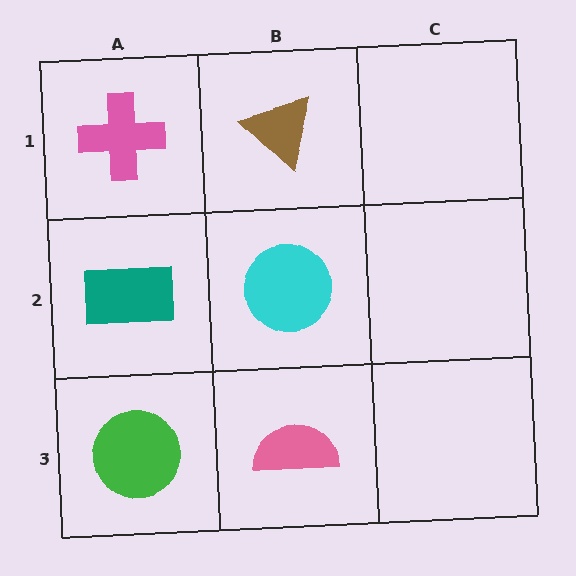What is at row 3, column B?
A pink semicircle.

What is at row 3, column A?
A green circle.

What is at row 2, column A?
A teal rectangle.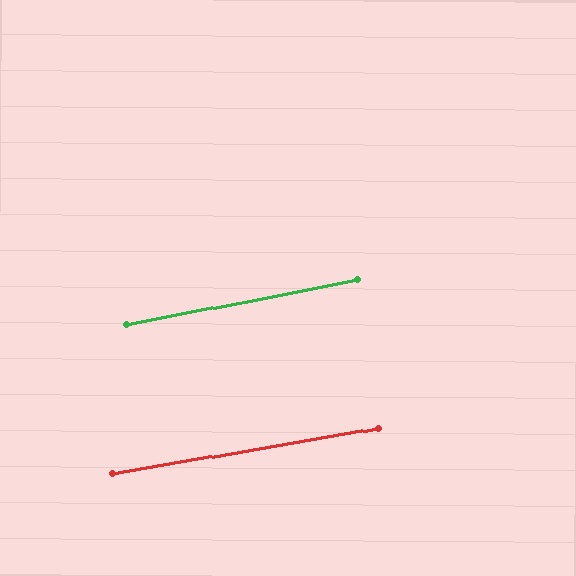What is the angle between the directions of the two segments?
Approximately 1 degree.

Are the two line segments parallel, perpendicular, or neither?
Parallel — their directions differ by only 1.4°.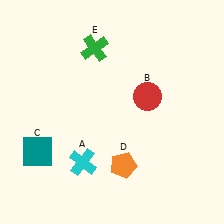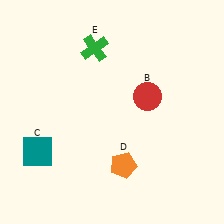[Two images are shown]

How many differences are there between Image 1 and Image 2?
There is 1 difference between the two images.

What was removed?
The cyan cross (A) was removed in Image 2.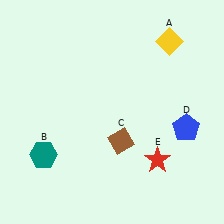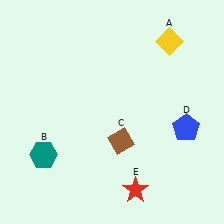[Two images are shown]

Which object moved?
The red star (E) moved down.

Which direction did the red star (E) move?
The red star (E) moved down.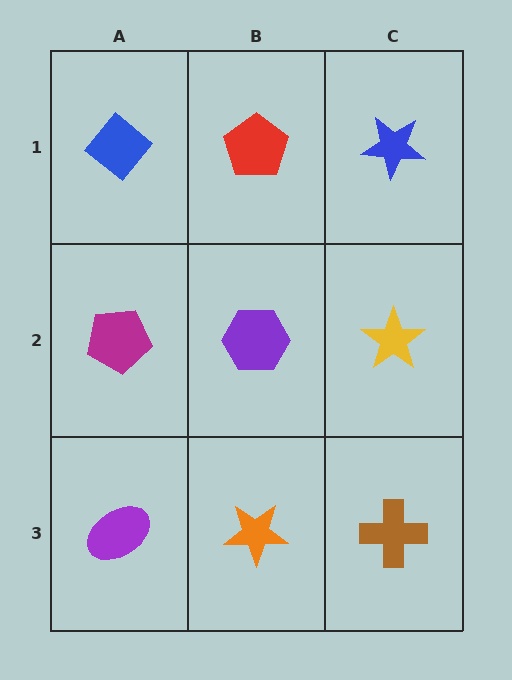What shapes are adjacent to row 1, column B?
A purple hexagon (row 2, column B), a blue diamond (row 1, column A), a blue star (row 1, column C).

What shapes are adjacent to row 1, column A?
A magenta pentagon (row 2, column A), a red pentagon (row 1, column B).